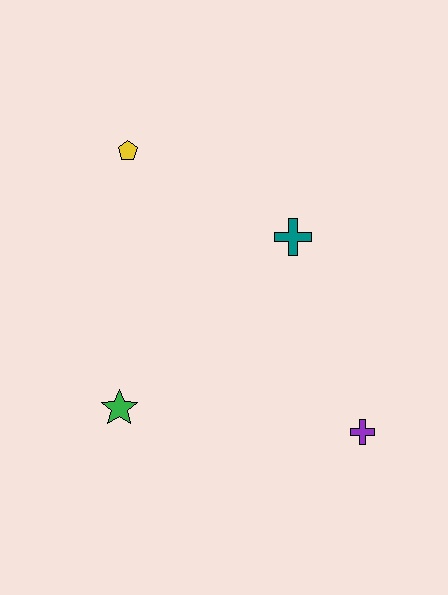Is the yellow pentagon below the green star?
No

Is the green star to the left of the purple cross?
Yes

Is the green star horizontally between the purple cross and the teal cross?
No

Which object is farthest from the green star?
The yellow pentagon is farthest from the green star.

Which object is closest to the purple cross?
The teal cross is closest to the purple cross.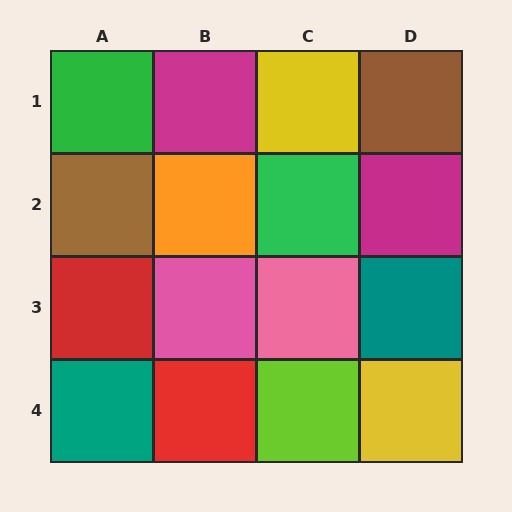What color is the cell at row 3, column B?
Pink.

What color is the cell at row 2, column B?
Orange.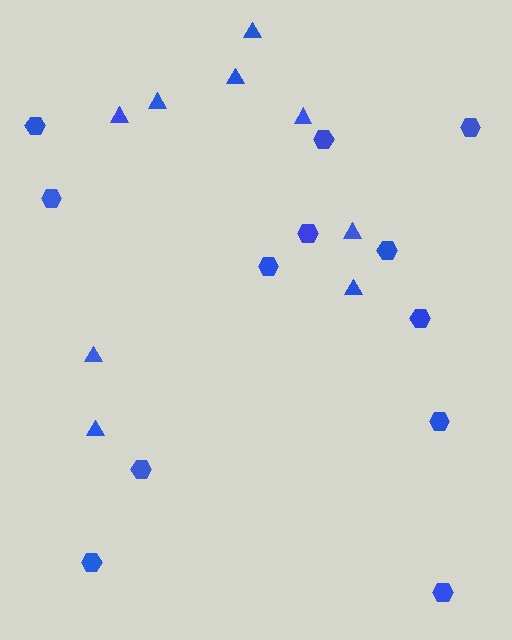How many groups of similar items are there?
There are 2 groups: one group of triangles (9) and one group of hexagons (12).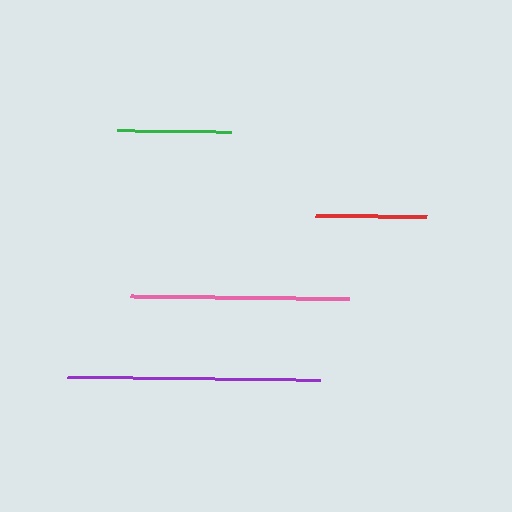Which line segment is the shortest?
The red line is the shortest at approximately 111 pixels.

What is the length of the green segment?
The green segment is approximately 114 pixels long.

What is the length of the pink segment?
The pink segment is approximately 219 pixels long.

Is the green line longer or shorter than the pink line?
The pink line is longer than the green line.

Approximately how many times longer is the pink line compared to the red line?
The pink line is approximately 2.0 times the length of the red line.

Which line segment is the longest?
The purple line is the longest at approximately 253 pixels.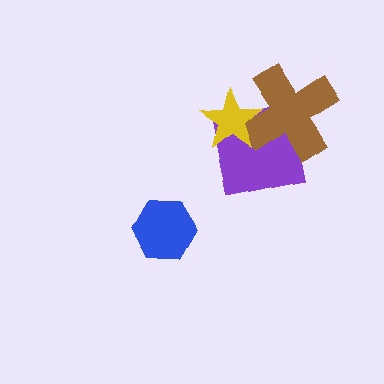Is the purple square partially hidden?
Yes, it is partially covered by another shape.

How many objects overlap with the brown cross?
2 objects overlap with the brown cross.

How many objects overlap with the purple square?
2 objects overlap with the purple square.